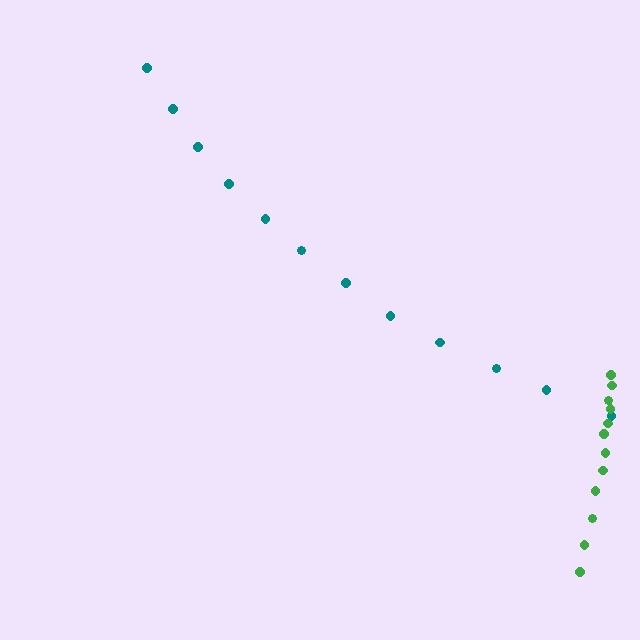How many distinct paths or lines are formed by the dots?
There are 2 distinct paths.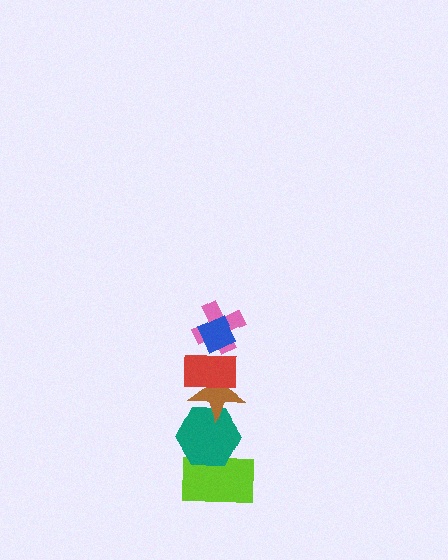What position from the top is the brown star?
The brown star is 4th from the top.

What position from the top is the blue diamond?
The blue diamond is 1st from the top.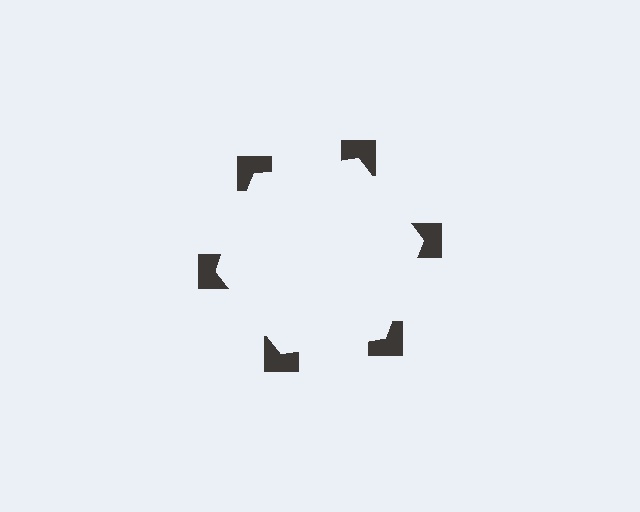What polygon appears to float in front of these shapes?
An illusory hexagon — its edges are inferred from the aligned wedge cuts in the notched squares, not physically drawn.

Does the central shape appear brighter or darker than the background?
It typically appears slightly brighter than the background, even though no actual brightness change is drawn.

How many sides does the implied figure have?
6 sides.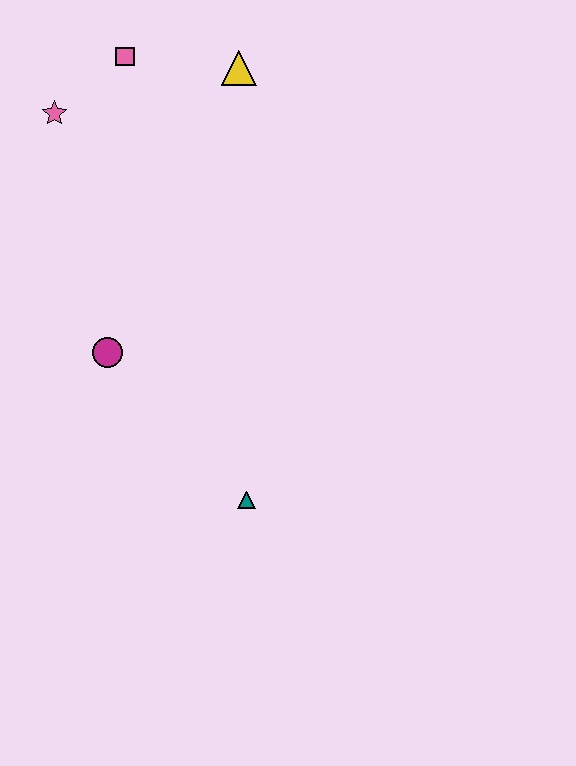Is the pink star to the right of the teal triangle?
No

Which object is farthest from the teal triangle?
The pink square is farthest from the teal triangle.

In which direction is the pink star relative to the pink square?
The pink star is to the left of the pink square.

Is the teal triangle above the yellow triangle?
No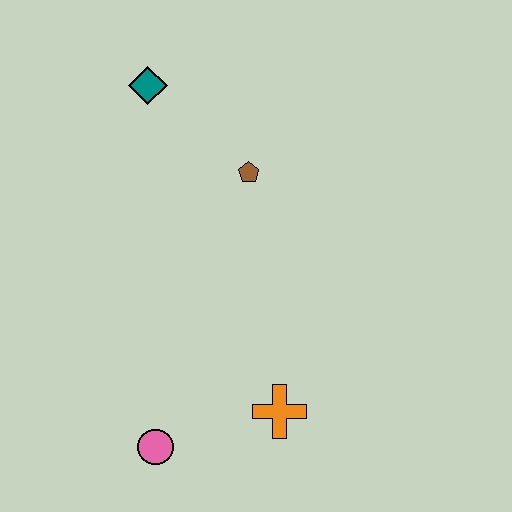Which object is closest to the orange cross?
The pink circle is closest to the orange cross.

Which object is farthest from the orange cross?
The teal diamond is farthest from the orange cross.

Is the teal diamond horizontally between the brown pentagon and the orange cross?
No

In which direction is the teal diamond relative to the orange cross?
The teal diamond is above the orange cross.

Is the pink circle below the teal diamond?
Yes